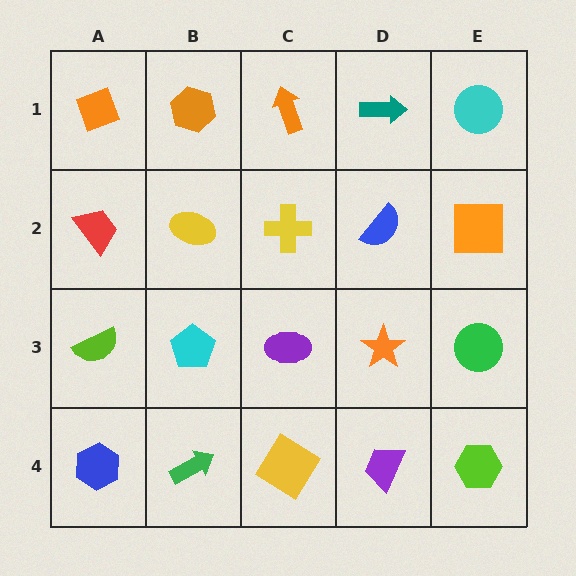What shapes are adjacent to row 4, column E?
A green circle (row 3, column E), a purple trapezoid (row 4, column D).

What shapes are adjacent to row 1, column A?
A red trapezoid (row 2, column A), an orange hexagon (row 1, column B).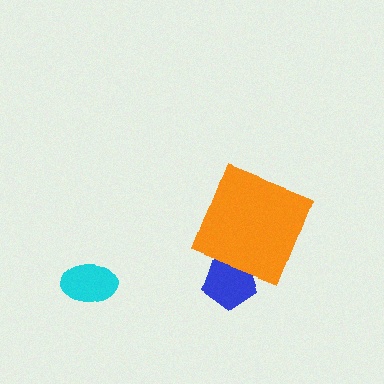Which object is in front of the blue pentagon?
The orange square is in front of the blue pentagon.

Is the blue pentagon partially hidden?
Yes, it is partially covered by another shape.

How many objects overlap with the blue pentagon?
1 object overlaps with the blue pentagon.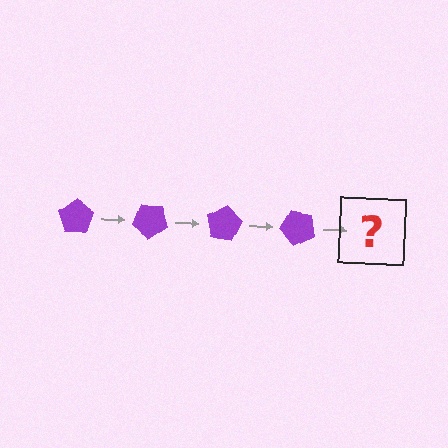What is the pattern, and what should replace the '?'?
The pattern is that the pentagon rotates 40 degrees each step. The '?' should be a purple pentagon rotated 160 degrees.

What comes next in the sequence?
The next element should be a purple pentagon rotated 160 degrees.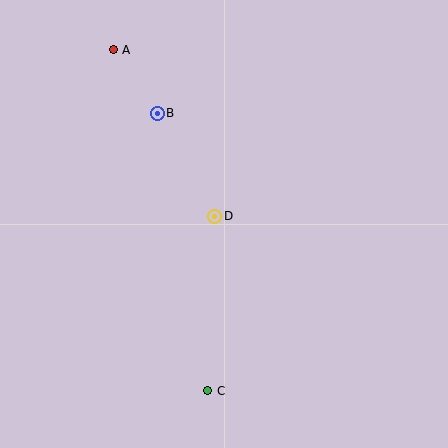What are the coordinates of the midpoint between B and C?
The midpoint between B and C is at (182, 252).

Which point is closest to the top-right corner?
Point B is closest to the top-right corner.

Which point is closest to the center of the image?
Point D at (215, 217) is closest to the center.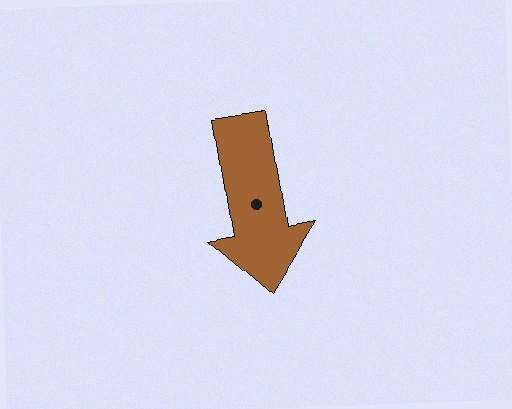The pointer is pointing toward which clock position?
Roughly 6 o'clock.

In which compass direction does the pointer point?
South.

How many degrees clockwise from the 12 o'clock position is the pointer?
Approximately 171 degrees.